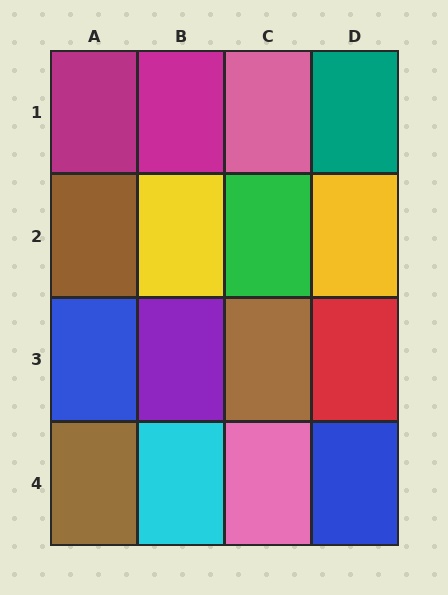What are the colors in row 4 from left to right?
Brown, cyan, pink, blue.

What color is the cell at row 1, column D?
Teal.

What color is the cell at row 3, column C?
Brown.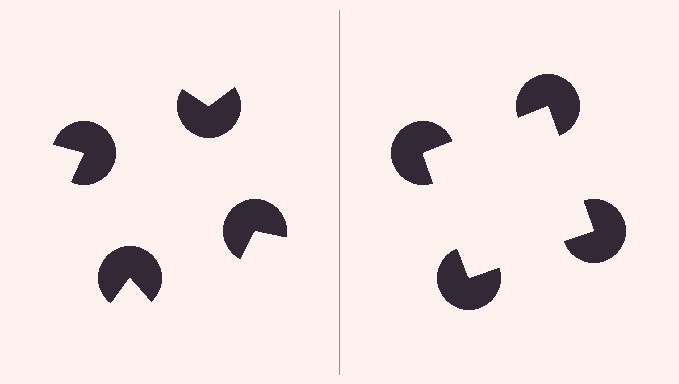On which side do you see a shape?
An illusory square appears on the right side. On the left side the wedge cuts are rotated, so no coherent shape forms.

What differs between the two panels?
The pac-man discs are positioned identically on both sides; only the wedge orientations differ. On the right they align to a square; on the left they are misaligned.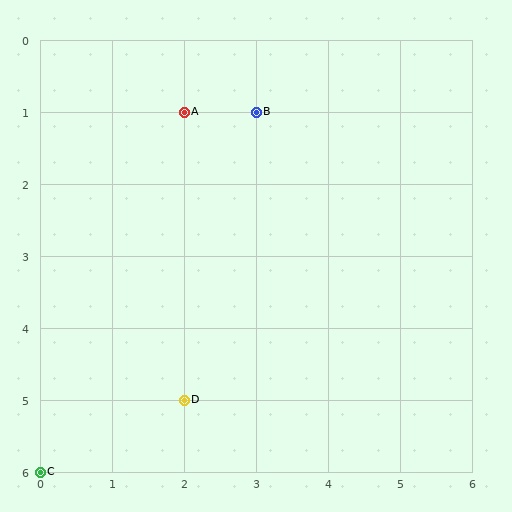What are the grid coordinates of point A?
Point A is at grid coordinates (2, 1).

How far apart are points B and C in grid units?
Points B and C are 3 columns and 5 rows apart (about 5.8 grid units diagonally).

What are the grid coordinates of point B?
Point B is at grid coordinates (3, 1).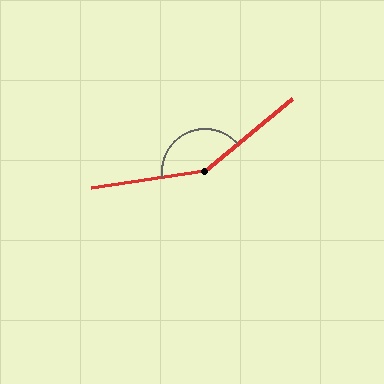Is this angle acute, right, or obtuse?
It is obtuse.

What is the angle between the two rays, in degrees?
Approximately 149 degrees.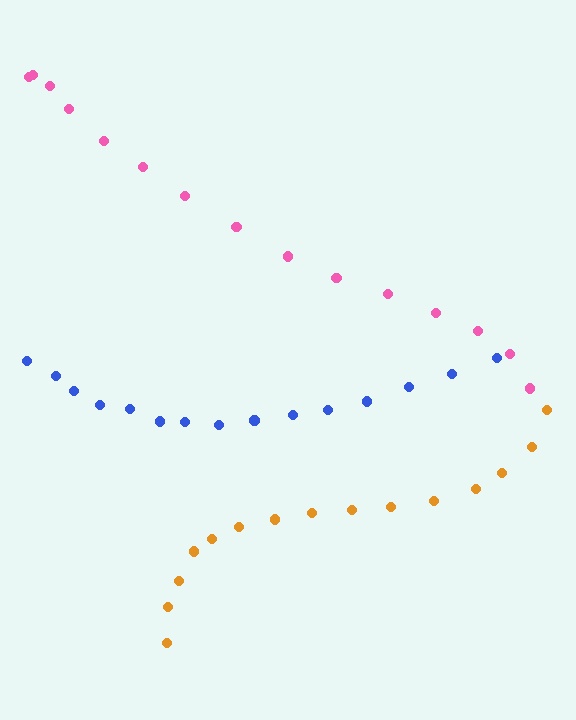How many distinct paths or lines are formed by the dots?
There are 3 distinct paths.